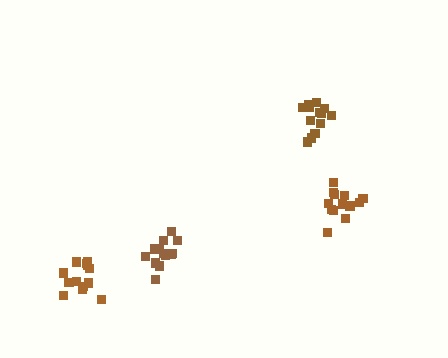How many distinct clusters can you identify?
There are 4 distinct clusters.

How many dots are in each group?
Group 1: 13 dots, Group 2: 14 dots, Group 3: 13 dots, Group 4: 13 dots (53 total).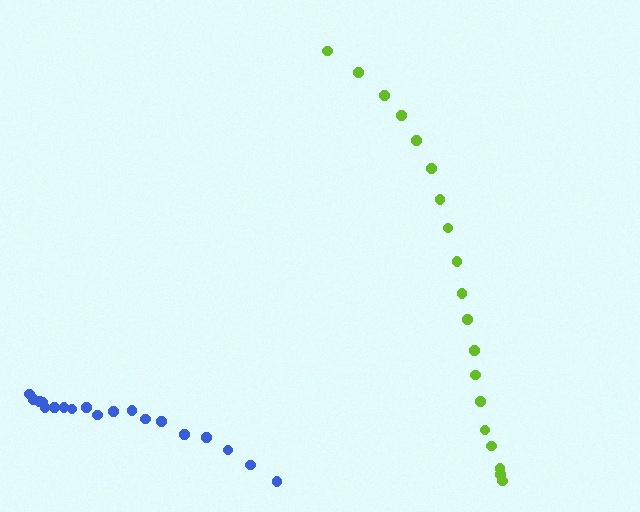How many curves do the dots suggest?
There are 2 distinct paths.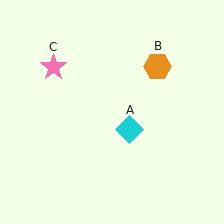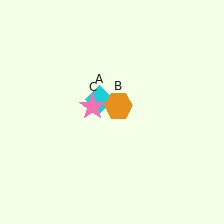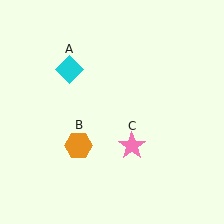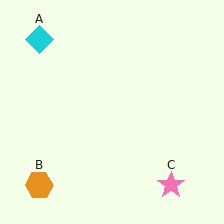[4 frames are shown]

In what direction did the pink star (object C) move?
The pink star (object C) moved down and to the right.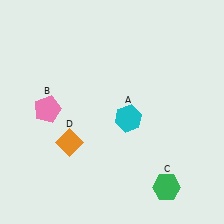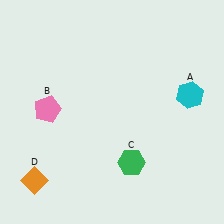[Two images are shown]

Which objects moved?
The objects that moved are: the cyan hexagon (A), the green hexagon (C), the orange diamond (D).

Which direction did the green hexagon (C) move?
The green hexagon (C) moved left.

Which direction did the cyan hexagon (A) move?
The cyan hexagon (A) moved right.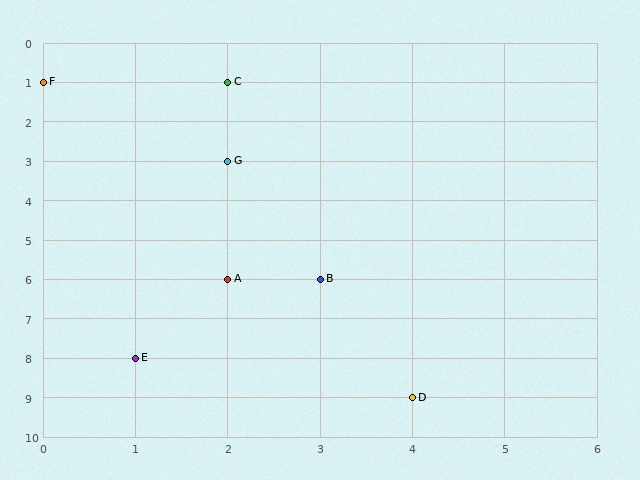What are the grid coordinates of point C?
Point C is at grid coordinates (2, 1).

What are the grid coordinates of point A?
Point A is at grid coordinates (2, 6).